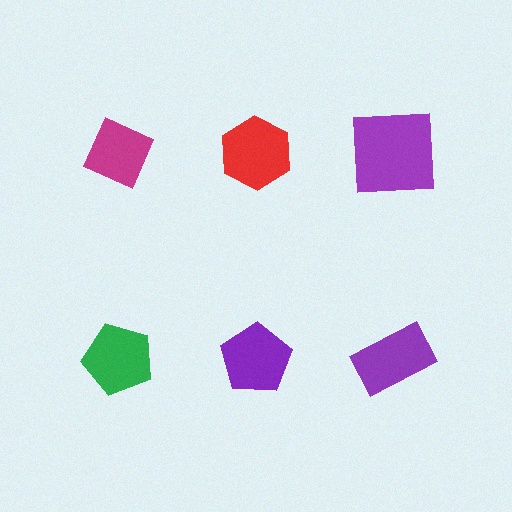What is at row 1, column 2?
A red hexagon.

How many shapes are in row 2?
3 shapes.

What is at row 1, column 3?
A purple square.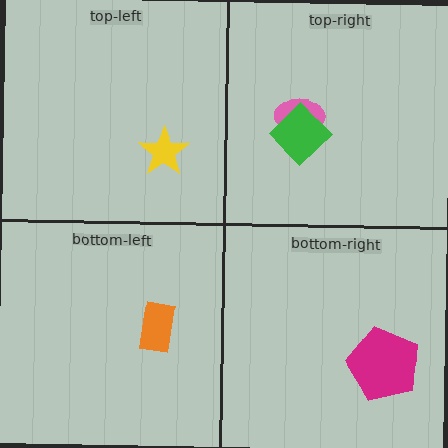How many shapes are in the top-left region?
1.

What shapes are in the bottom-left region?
The orange rectangle.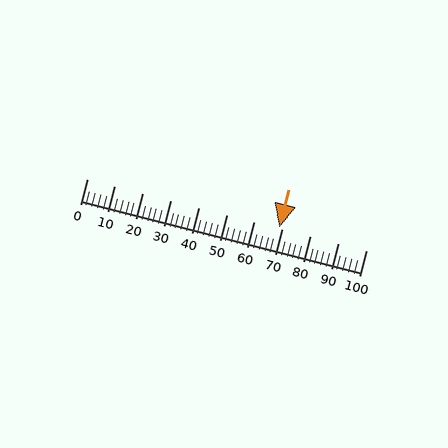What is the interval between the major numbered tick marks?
The major tick marks are spaced 10 units apart.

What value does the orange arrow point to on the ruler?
The orange arrow points to approximately 69.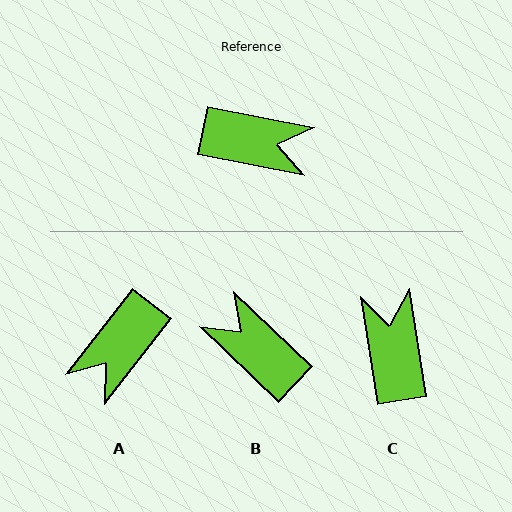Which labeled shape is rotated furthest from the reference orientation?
B, about 147 degrees away.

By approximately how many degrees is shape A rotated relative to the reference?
Approximately 117 degrees clockwise.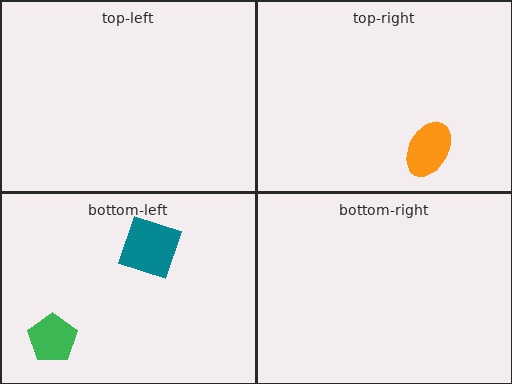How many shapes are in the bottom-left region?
2.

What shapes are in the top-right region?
The orange ellipse.